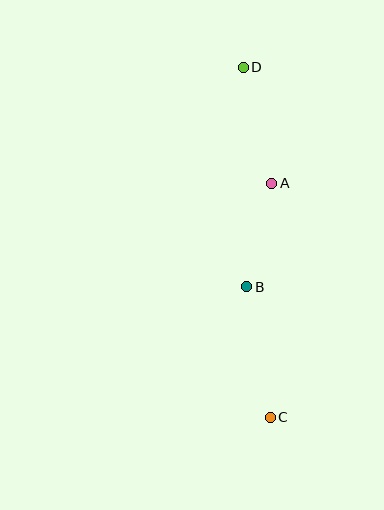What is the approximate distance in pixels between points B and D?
The distance between B and D is approximately 220 pixels.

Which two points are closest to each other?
Points A and B are closest to each other.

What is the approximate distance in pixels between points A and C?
The distance between A and C is approximately 234 pixels.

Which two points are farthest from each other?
Points C and D are farthest from each other.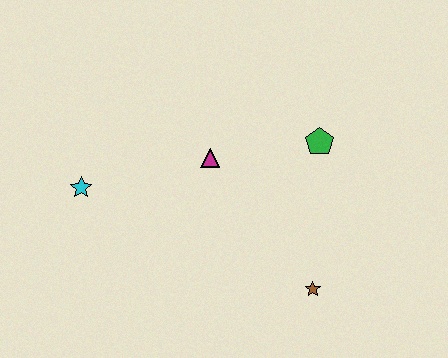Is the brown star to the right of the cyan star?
Yes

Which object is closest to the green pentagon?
The magenta triangle is closest to the green pentagon.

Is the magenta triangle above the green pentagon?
No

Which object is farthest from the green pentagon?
The cyan star is farthest from the green pentagon.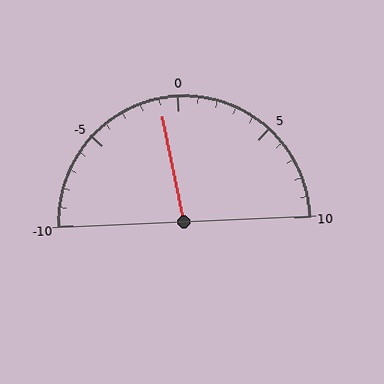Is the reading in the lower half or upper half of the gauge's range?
The reading is in the lower half of the range (-10 to 10).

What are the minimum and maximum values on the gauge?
The gauge ranges from -10 to 10.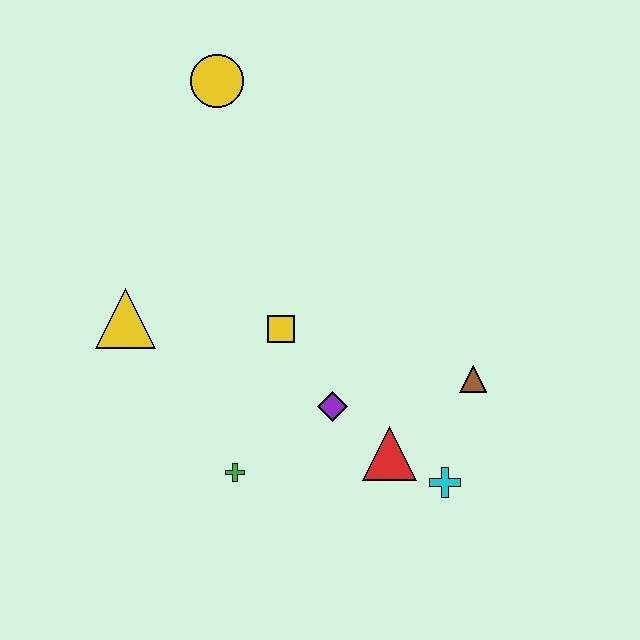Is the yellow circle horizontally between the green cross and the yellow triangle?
Yes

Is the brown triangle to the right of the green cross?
Yes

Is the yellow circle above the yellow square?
Yes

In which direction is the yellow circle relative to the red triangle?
The yellow circle is above the red triangle.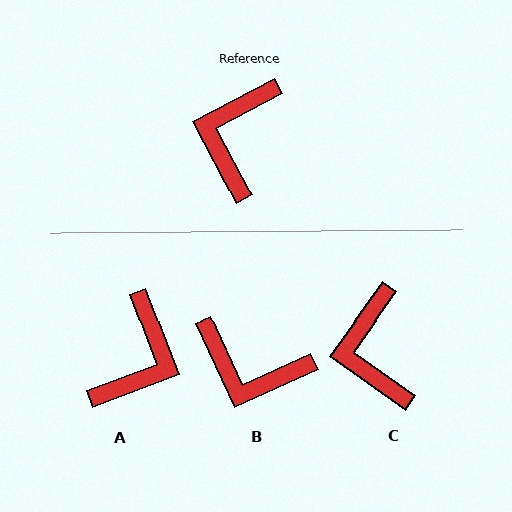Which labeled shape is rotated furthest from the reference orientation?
A, about 173 degrees away.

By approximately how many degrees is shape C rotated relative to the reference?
Approximately 27 degrees counter-clockwise.